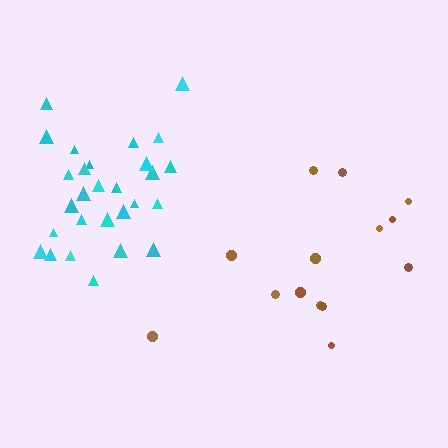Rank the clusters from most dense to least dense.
cyan, brown.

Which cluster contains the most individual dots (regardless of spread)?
Cyan (28).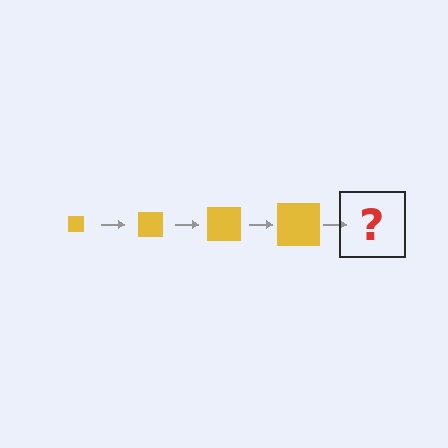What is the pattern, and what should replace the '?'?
The pattern is that the square gets progressively larger each step. The '?' should be a yellow square, larger than the previous one.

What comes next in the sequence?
The next element should be a yellow square, larger than the previous one.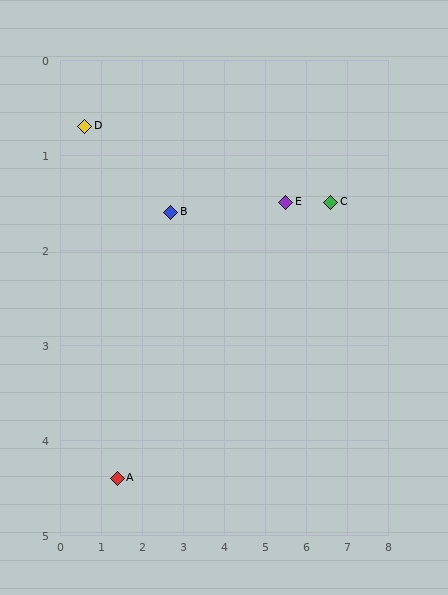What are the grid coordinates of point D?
Point D is at approximately (0.6, 0.7).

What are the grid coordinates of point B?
Point B is at approximately (2.7, 1.6).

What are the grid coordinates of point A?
Point A is at approximately (1.4, 4.4).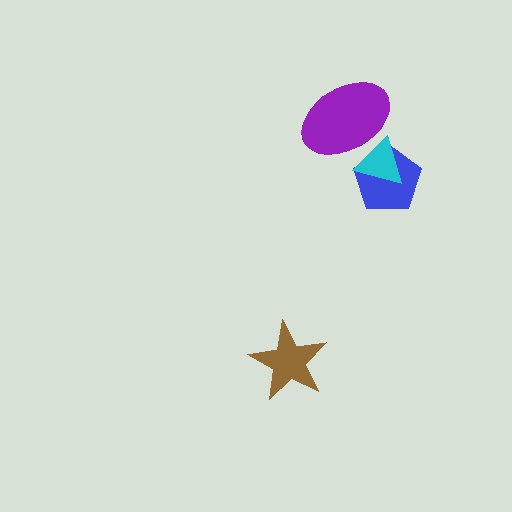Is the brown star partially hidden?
No, no other shape covers it.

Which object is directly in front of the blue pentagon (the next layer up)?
The cyan triangle is directly in front of the blue pentagon.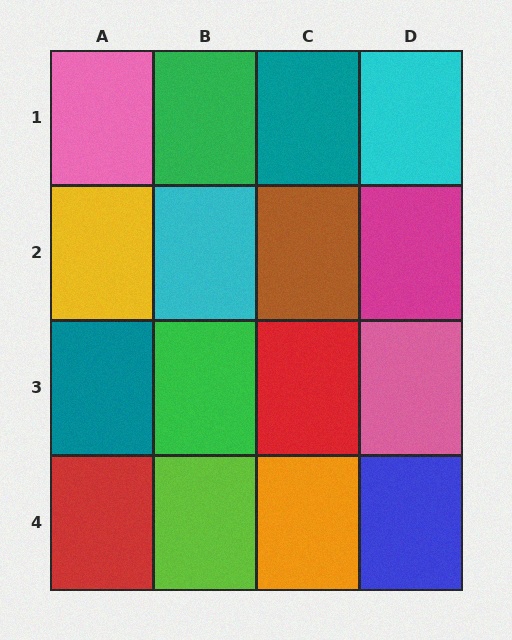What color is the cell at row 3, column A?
Teal.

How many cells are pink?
2 cells are pink.